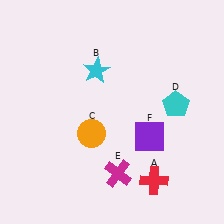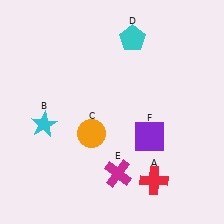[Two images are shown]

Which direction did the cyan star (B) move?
The cyan star (B) moved down.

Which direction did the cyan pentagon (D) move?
The cyan pentagon (D) moved up.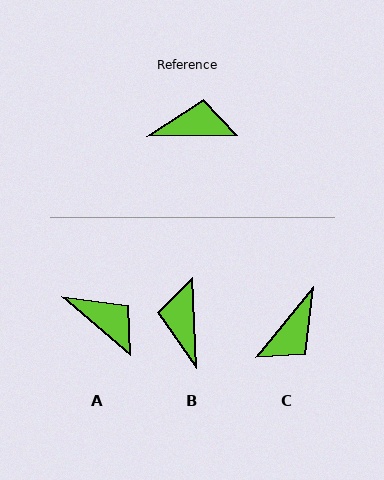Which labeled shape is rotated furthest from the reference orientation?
C, about 130 degrees away.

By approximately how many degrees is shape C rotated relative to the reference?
Approximately 130 degrees clockwise.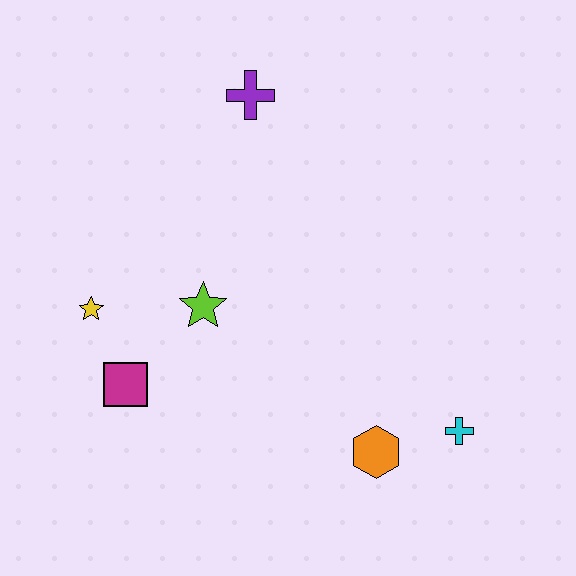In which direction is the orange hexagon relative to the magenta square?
The orange hexagon is to the right of the magenta square.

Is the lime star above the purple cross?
No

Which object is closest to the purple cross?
The lime star is closest to the purple cross.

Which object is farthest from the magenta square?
The cyan cross is farthest from the magenta square.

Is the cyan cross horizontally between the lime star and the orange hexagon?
No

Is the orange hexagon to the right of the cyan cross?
No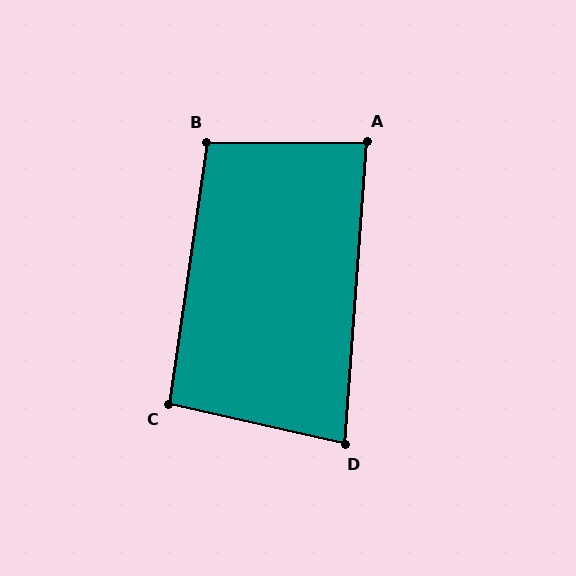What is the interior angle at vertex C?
Approximately 95 degrees (approximately right).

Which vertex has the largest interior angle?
B, at approximately 99 degrees.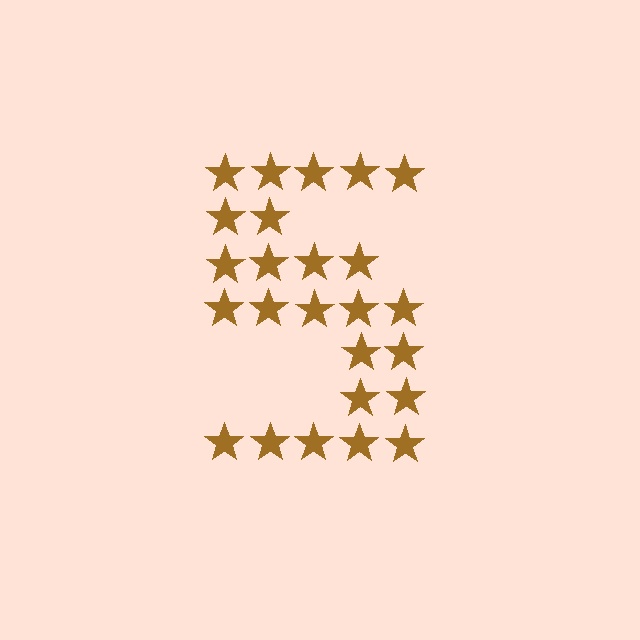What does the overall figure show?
The overall figure shows the digit 5.